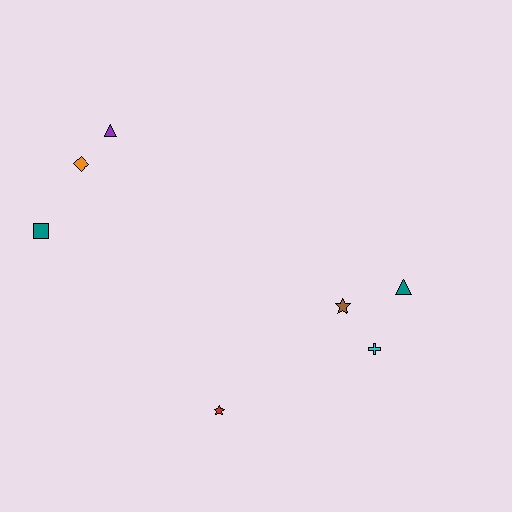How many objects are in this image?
There are 7 objects.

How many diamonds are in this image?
There is 1 diamond.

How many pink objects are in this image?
There are no pink objects.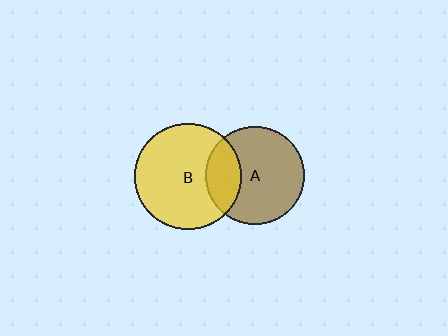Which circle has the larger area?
Circle B (yellow).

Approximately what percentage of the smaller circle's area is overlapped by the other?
Approximately 25%.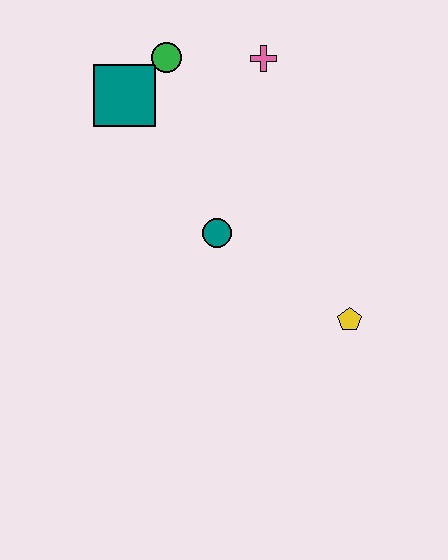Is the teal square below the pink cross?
Yes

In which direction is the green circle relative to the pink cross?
The green circle is to the left of the pink cross.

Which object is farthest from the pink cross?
The yellow pentagon is farthest from the pink cross.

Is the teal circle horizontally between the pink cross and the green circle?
Yes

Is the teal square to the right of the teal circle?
No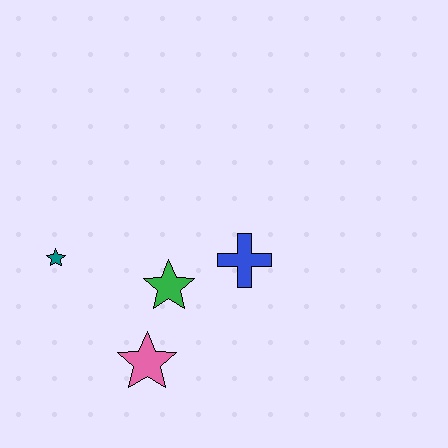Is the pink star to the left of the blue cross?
Yes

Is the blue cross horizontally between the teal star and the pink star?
No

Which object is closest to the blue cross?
The green star is closest to the blue cross.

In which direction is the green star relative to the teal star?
The green star is to the right of the teal star.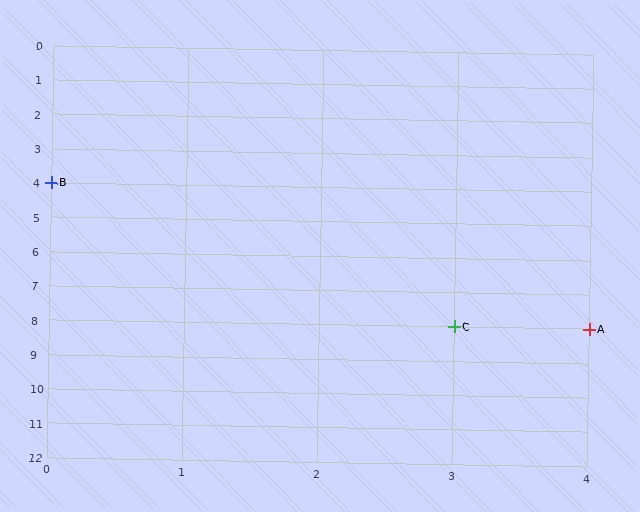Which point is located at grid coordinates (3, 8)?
Point C is at (3, 8).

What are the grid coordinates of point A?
Point A is at grid coordinates (4, 8).